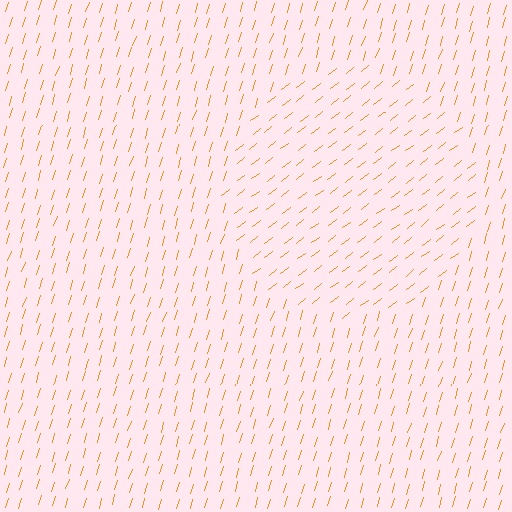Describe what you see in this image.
The image is filled with small orange line segments. A circle region in the image has lines oriented differently from the surrounding lines, creating a visible texture boundary.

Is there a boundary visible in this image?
Yes, there is a texture boundary formed by a change in line orientation.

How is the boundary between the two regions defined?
The boundary is defined purely by a change in line orientation (approximately 35 degrees difference). All lines are the same color and thickness.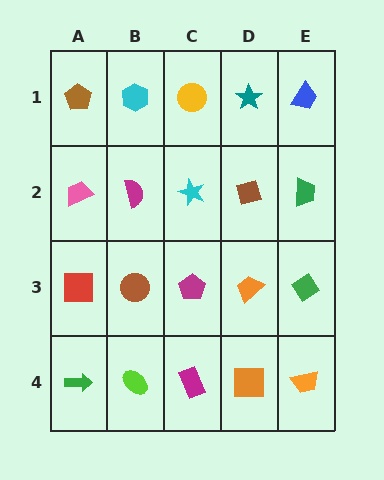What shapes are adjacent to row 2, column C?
A yellow circle (row 1, column C), a magenta pentagon (row 3, column C), a magenta semicircle (row 2, column B), a brown diamond (row 2, column D).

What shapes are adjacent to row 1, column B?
A magenta semicircle (row 2, column B), a brown pentagon (row 1, column A), a yellow circle (row 1, column C).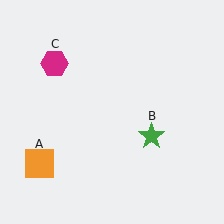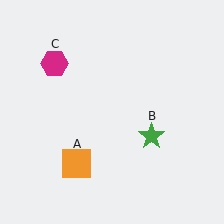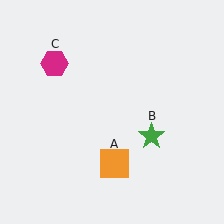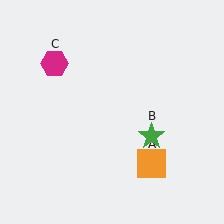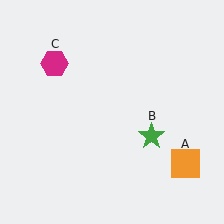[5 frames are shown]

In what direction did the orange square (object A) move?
The orange square (object A) moved right.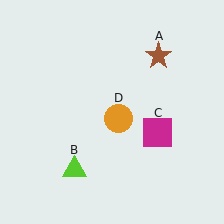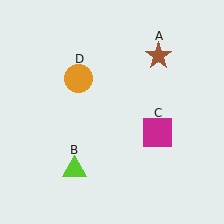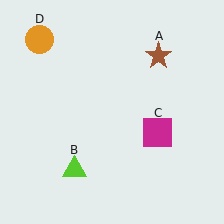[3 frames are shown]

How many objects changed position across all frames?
1 object changed position: orange circle (object D).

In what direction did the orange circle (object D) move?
The orange circle (object D) moved up and to the left.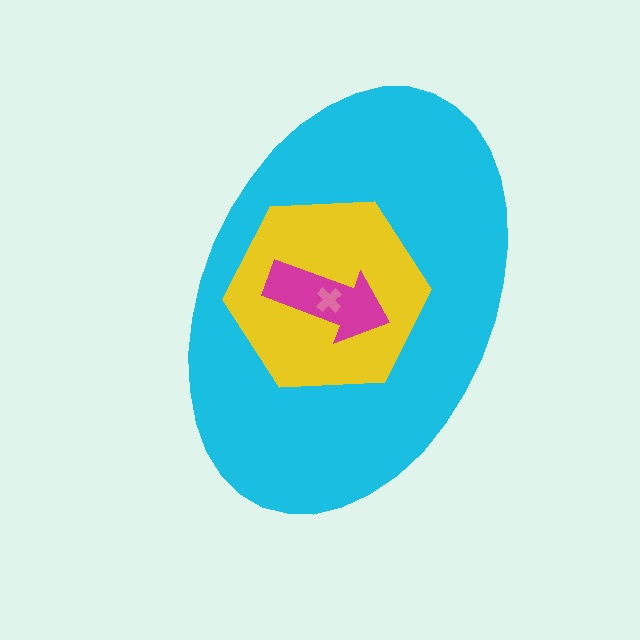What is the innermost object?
The pink cross.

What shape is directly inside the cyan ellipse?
The yellow hexagon.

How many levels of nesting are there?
4.